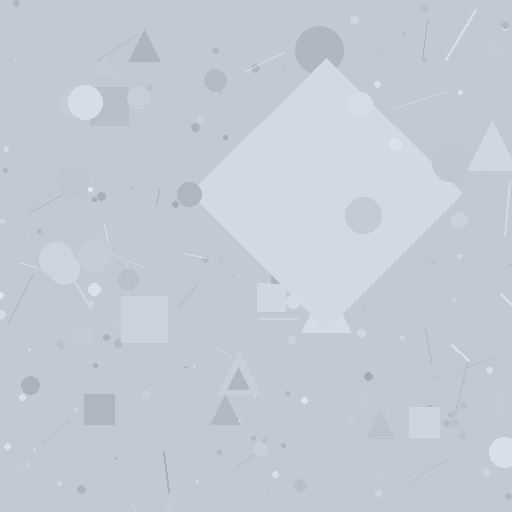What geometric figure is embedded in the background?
A diamond is embedded in the background.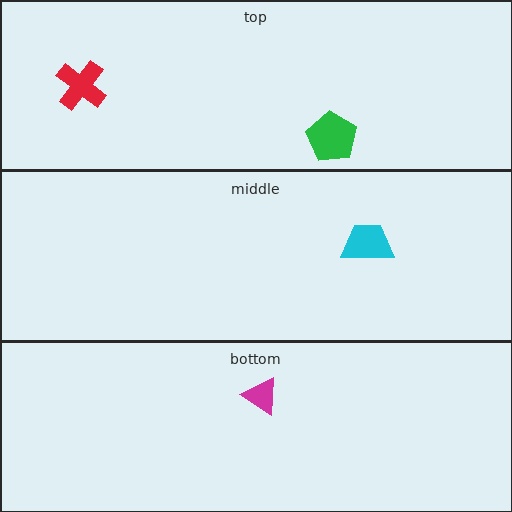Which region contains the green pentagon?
The top region.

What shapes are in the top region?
The green pentagon, the red cross.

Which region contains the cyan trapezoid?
The middle region.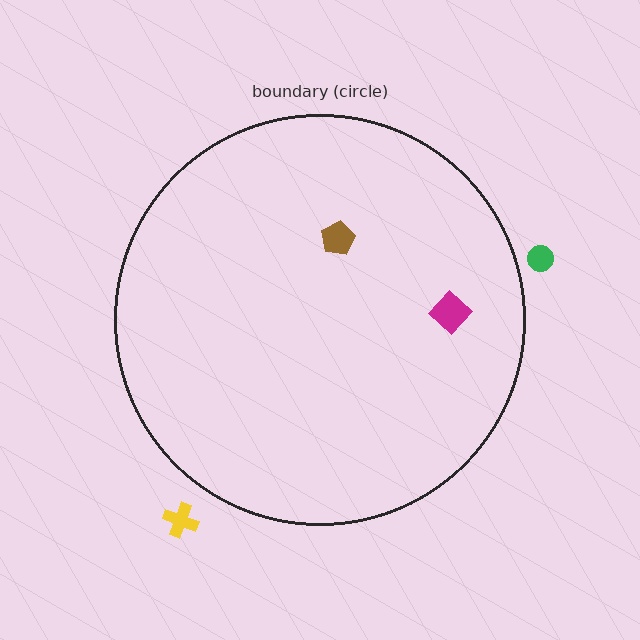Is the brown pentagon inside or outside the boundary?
Inside.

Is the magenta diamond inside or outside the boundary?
Inside.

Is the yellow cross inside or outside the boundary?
Outside.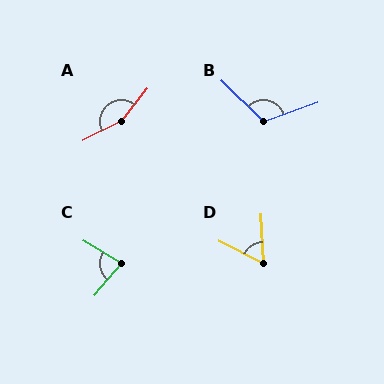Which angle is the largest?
A, at approximately 156 degrees.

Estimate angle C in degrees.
Approximately 80 degrees.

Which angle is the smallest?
D, at approximately 62 degrees.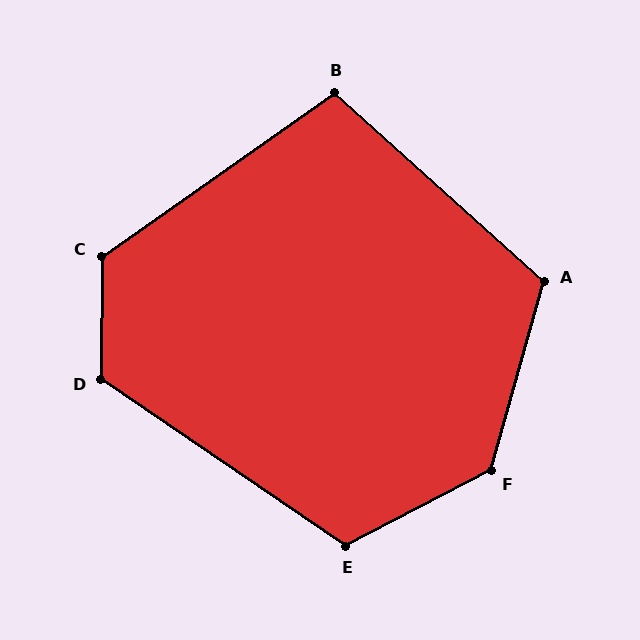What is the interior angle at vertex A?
Approximately 116 degrees (obtuse).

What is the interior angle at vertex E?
Approximately 118 degrees (obtuse).